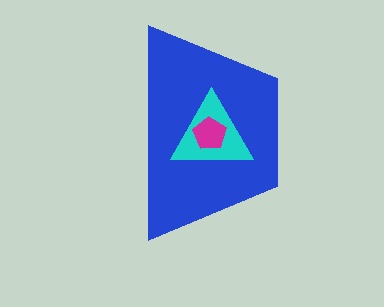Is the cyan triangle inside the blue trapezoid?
Yes.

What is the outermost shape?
The blue trapezoid.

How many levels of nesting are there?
3.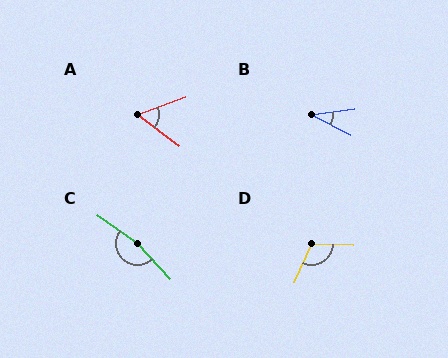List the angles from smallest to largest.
B (35°), A (57°), D (112°), C (169°).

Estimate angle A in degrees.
Approximately 57 degrees.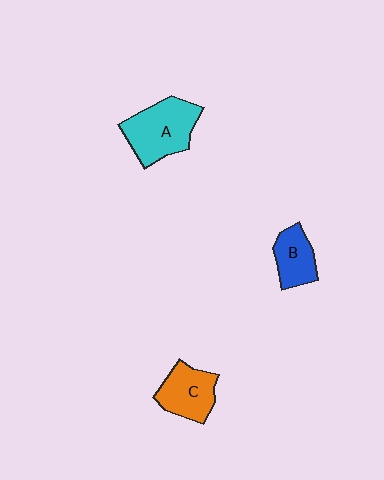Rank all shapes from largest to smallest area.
From largest to smallest: A (cyan), C (orange), B (blue).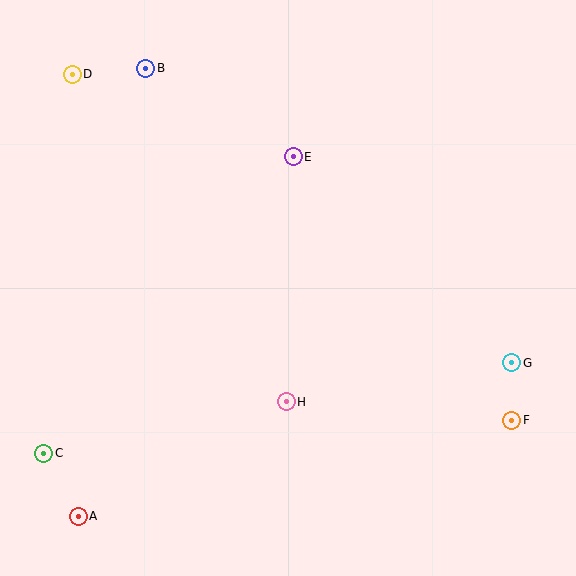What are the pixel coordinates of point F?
Point F is at (512, 420).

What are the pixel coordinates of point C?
Point C is at (44, 453).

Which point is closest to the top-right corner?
Point E is closest to the top-right corner.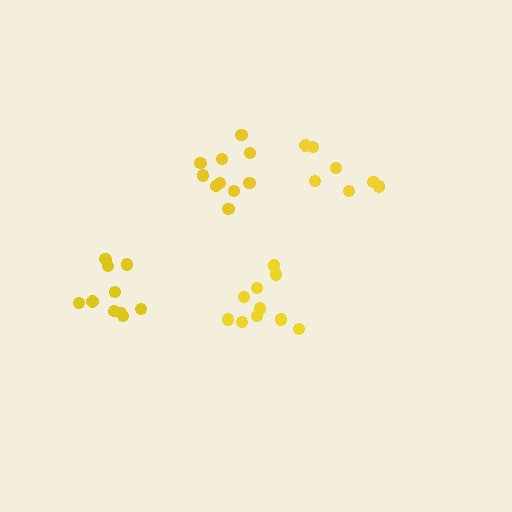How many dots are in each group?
Group 1: 7 dots, Group 2: 10 dots, Group 3: 10 dots, Group 4: 10 dots (37 total).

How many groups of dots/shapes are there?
There are 4 groups.